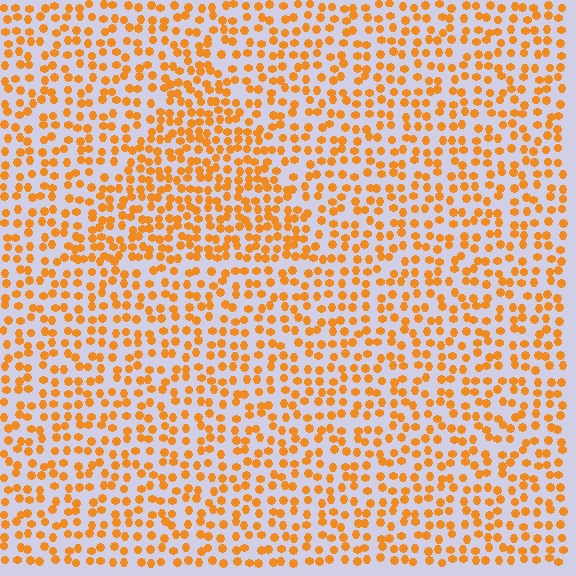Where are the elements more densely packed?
The elements are more densely packed inside the triangle boundary.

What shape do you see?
I see a triangle.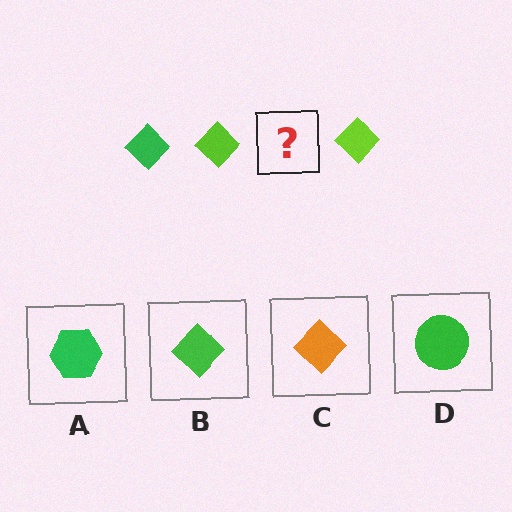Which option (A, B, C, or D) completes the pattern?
B.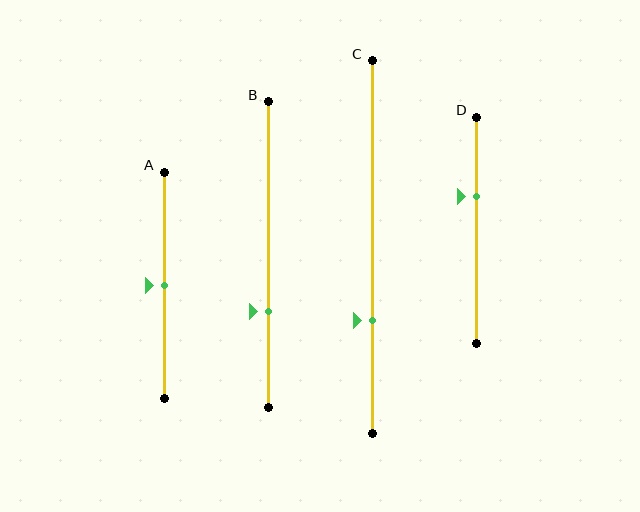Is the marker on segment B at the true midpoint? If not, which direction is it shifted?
No, the marker on segment B is shifted downward by about 19% of the segment length.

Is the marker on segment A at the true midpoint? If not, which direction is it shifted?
Yes, the marker on segment A is at the true midpoint.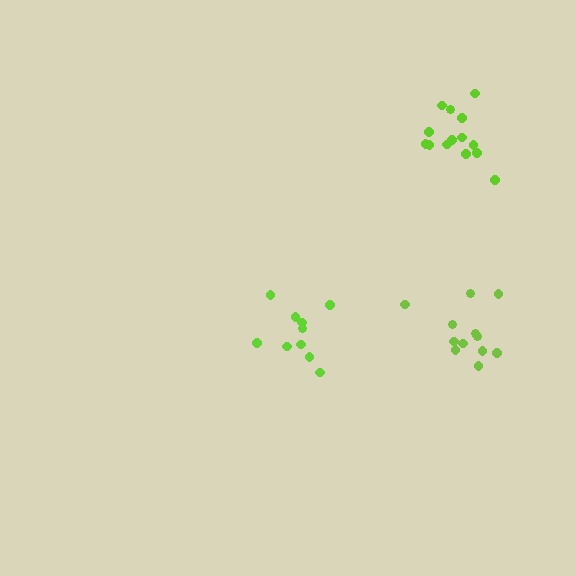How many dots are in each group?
Group 1: 12 dots, Group 2: 10 dots, Group 3: 14 dots (36 total).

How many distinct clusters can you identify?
There are 3 distinct clusters.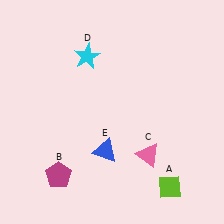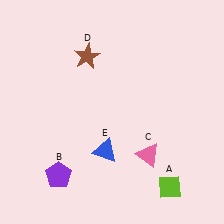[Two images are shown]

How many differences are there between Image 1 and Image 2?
There are 2 differences between the two images.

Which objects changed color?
B changed from magenta to purple. D changed from cyan to brown.